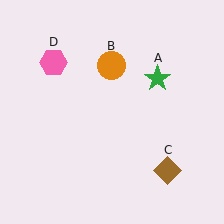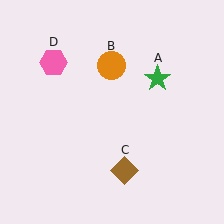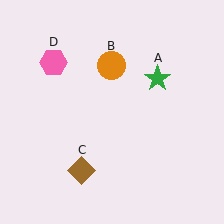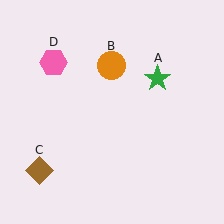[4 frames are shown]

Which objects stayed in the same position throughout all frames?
Green star (object A) and orange circle (object B) and pink hexagon (object D) remained stationary.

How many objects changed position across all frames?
1 object changed position: brown diamond (object C).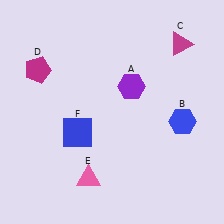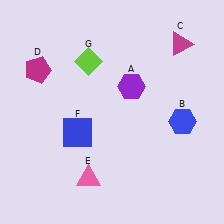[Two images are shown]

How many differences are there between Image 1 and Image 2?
There is 1 difference between the two images.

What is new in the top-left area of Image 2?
A lime diamond (G) was added in the top-left area of Image 2.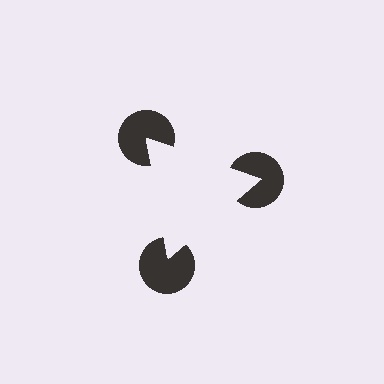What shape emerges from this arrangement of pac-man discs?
An illusory triangle — its edges are inferred from the aligned wedge cuts in the pac-man discs, not physically drawn.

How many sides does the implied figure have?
3 sides.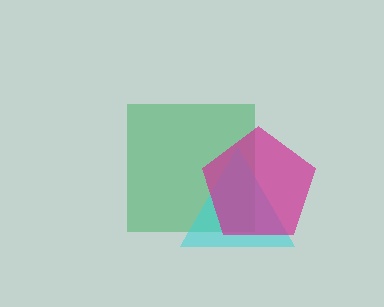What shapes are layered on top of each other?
The layered shapes are: a green square, a cyan triangle, a magenta pentagon.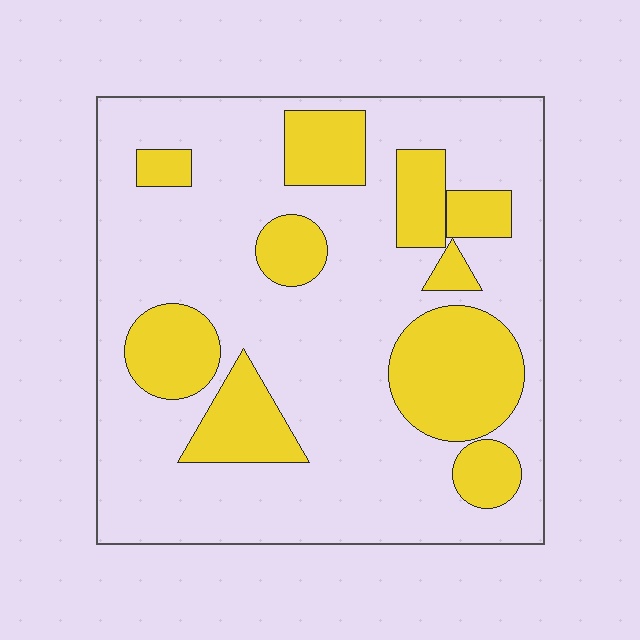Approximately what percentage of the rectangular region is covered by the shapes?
Approximately 30%.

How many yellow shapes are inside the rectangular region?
10.